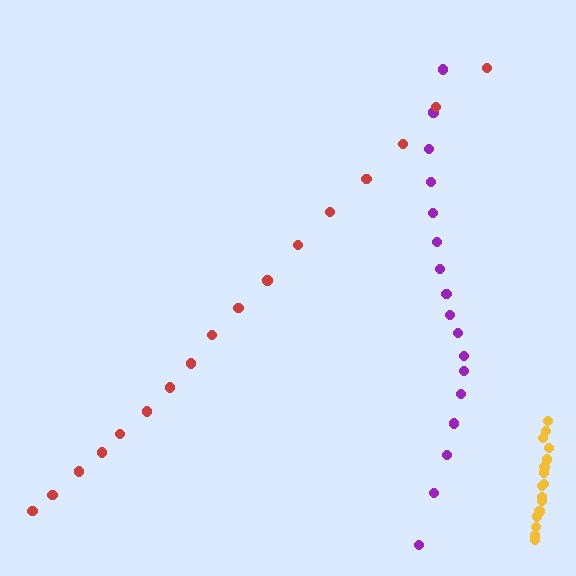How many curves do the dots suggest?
There are 3 distinct paths.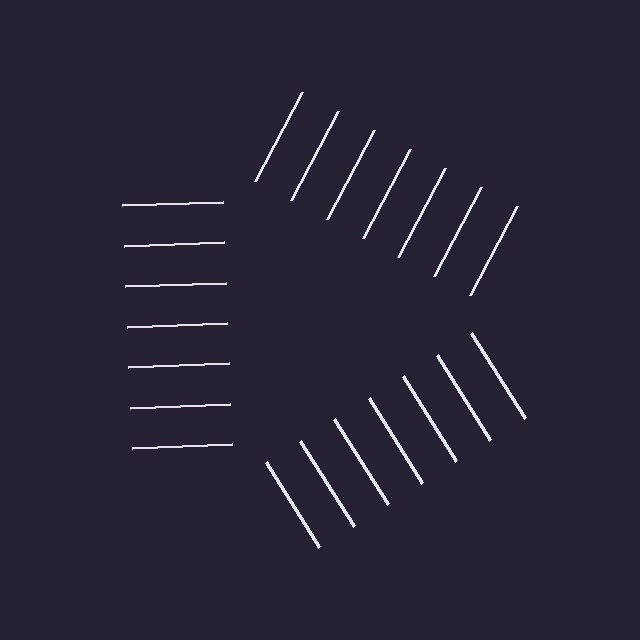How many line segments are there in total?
21 — 7 along each of the 3 edges.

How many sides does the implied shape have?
3 sides — the line-ends trace a triangle.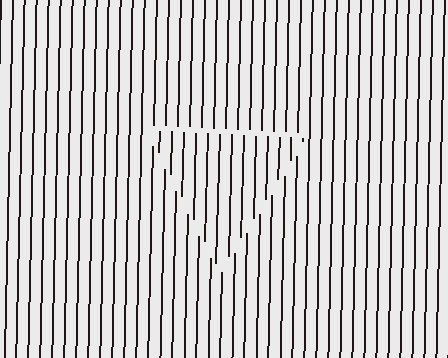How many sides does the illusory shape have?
3 sides — the line-ends trace a triangle.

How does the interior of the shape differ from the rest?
The interior of the shape contains the same grating, shifted by half a period — the contour is defined by the phase discontinuity where line-ends from the inner and outer gratings abut.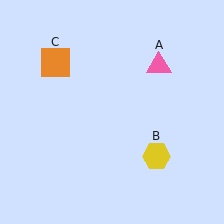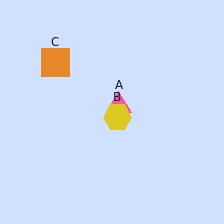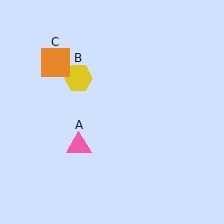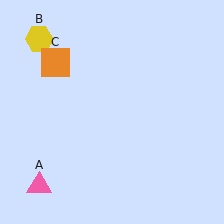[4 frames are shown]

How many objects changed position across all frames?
2 objects changed position: pink triangle (object A), yellow hexagon (object B).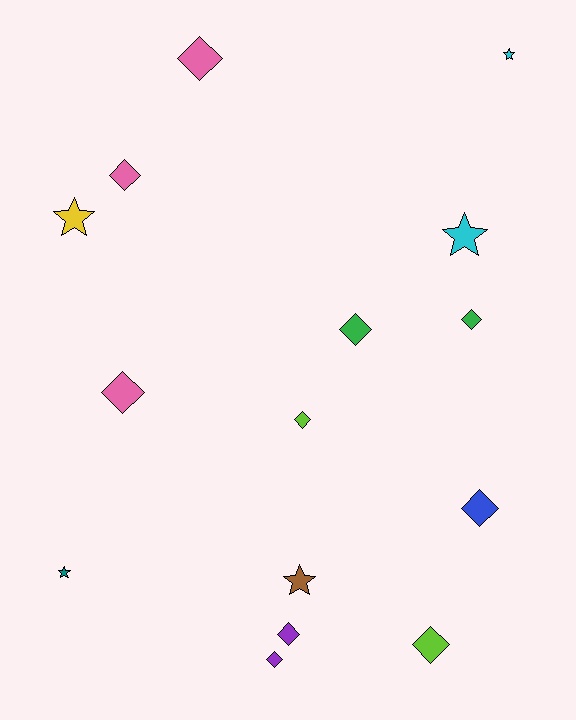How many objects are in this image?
There are 15 objects.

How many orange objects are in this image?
There are no orange objects.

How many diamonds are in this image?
There are 10 diamonds.